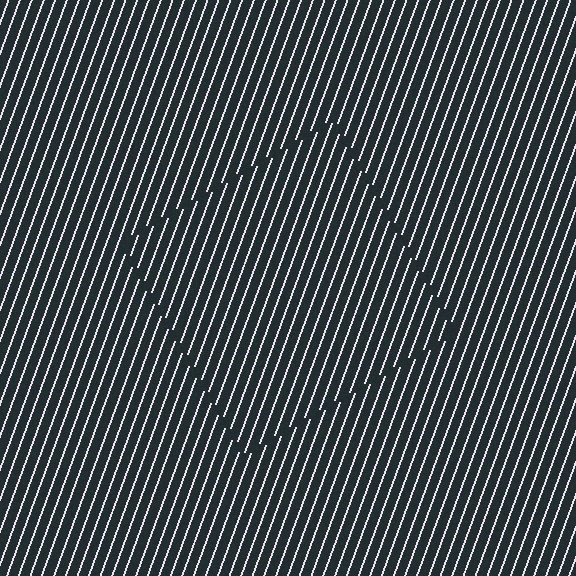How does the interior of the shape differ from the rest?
The interior of the shape contains the same grating, shifted by half a period — the contour is defined by the phase discontinuity where line-ends from the inner and outer gratings abut.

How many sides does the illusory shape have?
4 sides — the line-ends trace a square.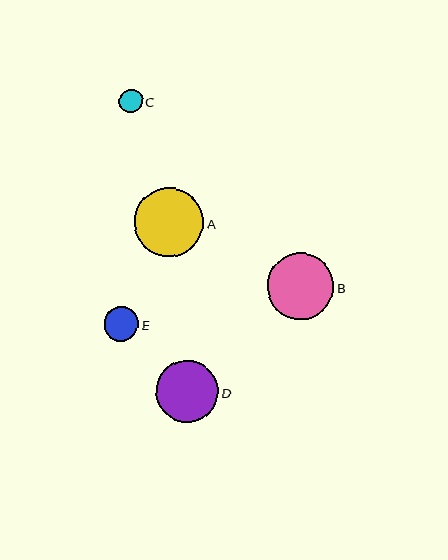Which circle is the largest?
Circle A is the largest with a size of approximately 69 pixels.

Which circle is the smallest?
Circle C is the smallest with a size of approximately 23 pixels.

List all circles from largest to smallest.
From largest to smallest: A, B, D, E, C.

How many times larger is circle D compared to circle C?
Circle D is approximately 2.7 times the size of circle C.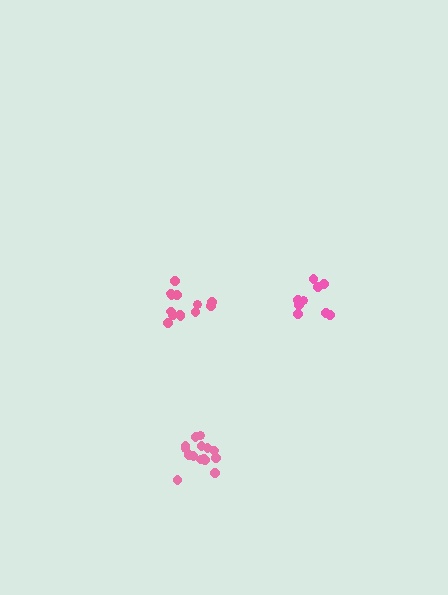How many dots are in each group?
Group 1: 14 dots, Group 2: 9 dots, Group 3: 15 dots (38 total).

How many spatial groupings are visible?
There are 3 spatial groupings.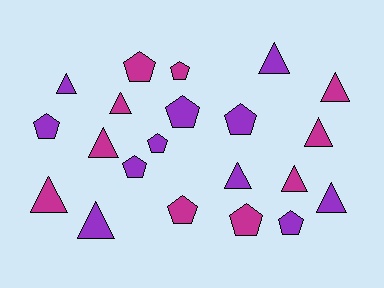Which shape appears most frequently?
Triangle, with 11 objects.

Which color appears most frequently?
Purple, with 11 objects.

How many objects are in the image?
There are 21 objects.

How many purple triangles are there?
There are 5 purple triangles.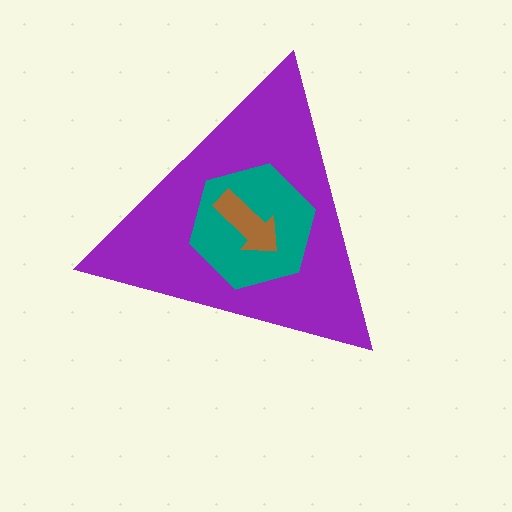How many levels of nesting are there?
3.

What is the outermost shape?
The purple triangle.